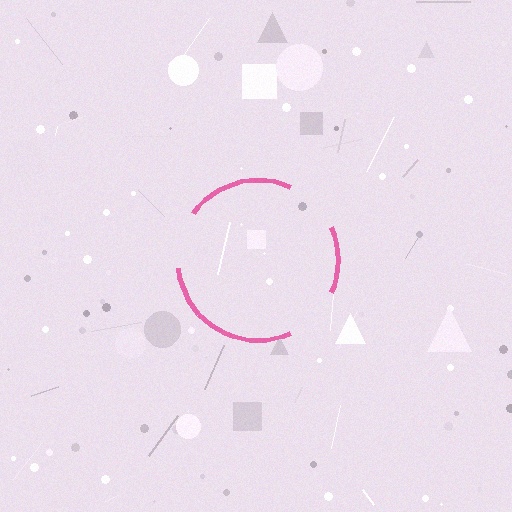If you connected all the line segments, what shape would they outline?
They would outline a circle.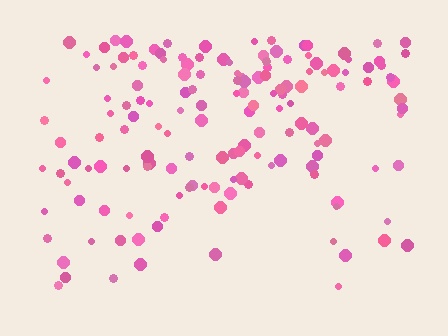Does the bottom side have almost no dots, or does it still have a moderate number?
Still a moderate number, just noticeably fewer than the top.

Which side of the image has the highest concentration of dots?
The top.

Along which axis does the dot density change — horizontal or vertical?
Vertical.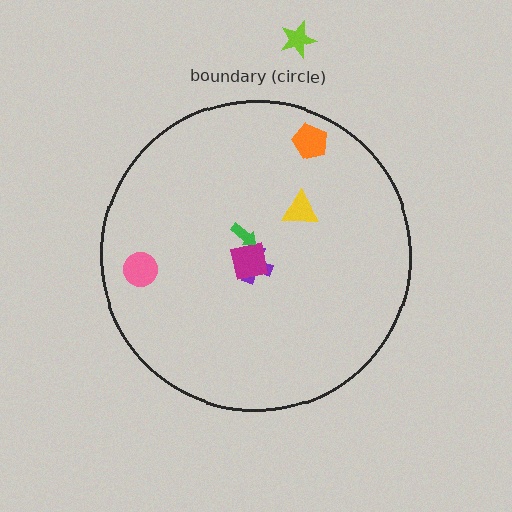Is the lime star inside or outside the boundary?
Outside.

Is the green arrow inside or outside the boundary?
Inside.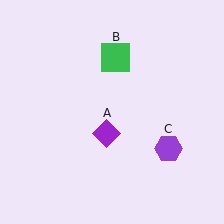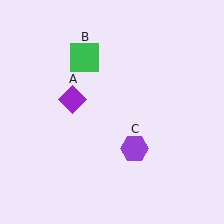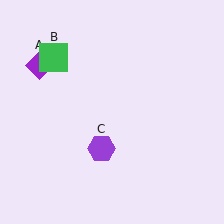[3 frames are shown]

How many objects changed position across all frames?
3 objects changed position: purple diamond (object A), green square (object B), purple hexagon (object C).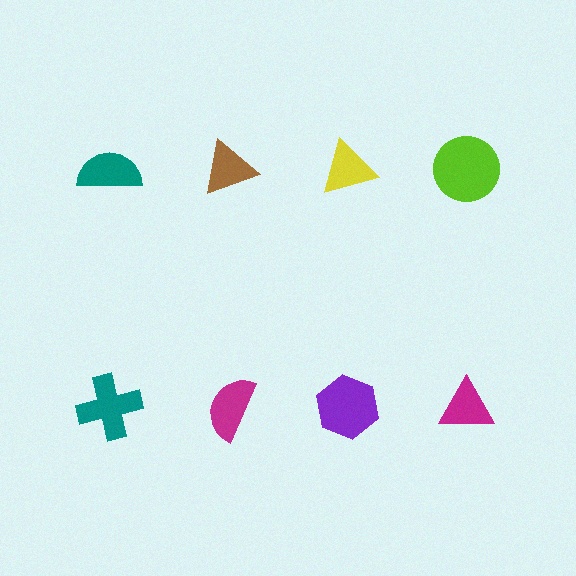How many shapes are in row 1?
4 shapes.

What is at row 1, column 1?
A teal semicircle.